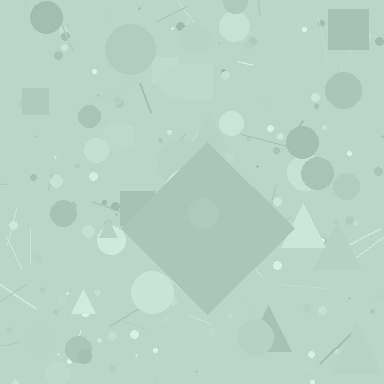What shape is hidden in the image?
A diamond is hidden in the image.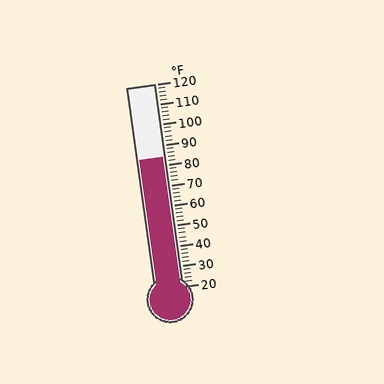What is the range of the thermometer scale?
The thermometer scale ranges from 20°F to 120°F.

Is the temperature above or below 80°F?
The temperature is above 80°F.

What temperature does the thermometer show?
The thermometer shows approximately 84°F.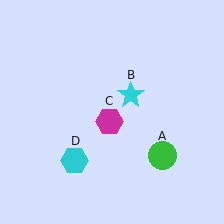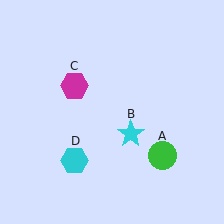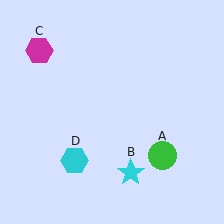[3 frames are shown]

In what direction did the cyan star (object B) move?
The cyan star (object B) moved down.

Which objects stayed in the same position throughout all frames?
Green circle (object A) and cyan hexagon (object D) remained stationary.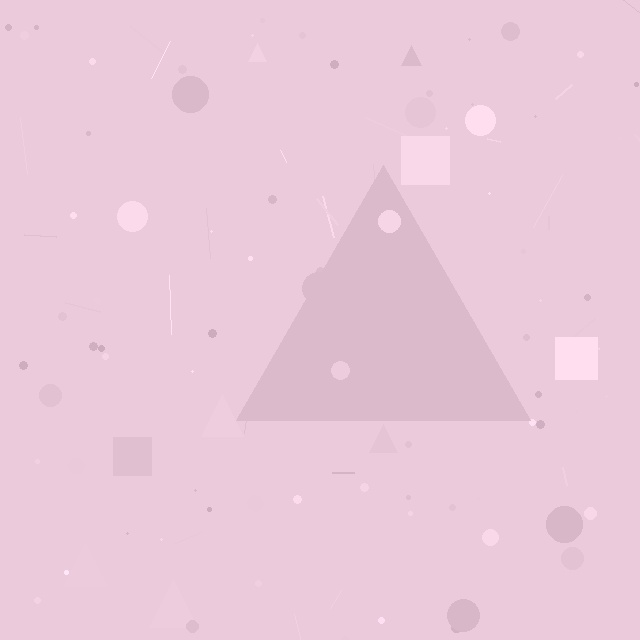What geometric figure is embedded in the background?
A triangle is embedded in the background.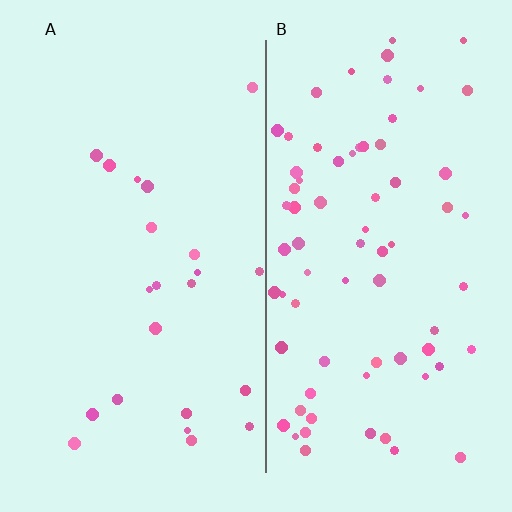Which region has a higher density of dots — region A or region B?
B (the right).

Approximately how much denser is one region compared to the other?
Approximately 3.2× — region B over region A.